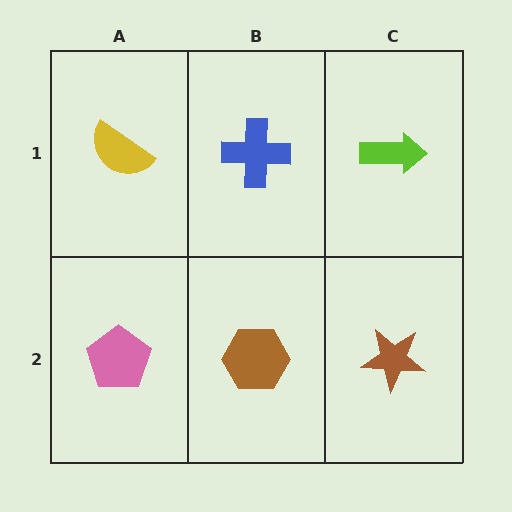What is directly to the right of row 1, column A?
A blue cross.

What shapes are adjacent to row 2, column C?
A lime arrow (row 1, column C), a brown hexagon (row 2, column B).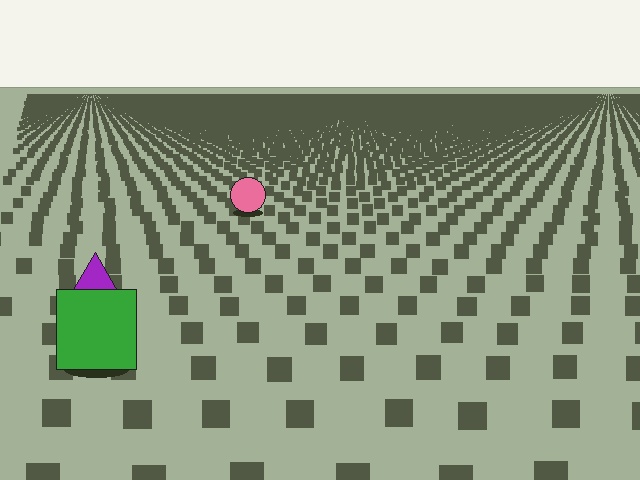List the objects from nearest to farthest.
From nearest to farthest: the green square, the purple triangle, the pink circle.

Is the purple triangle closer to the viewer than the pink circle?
Yes. The purple triangle is closer — you can tell from the texture gradient: the ground texture is coarser near it.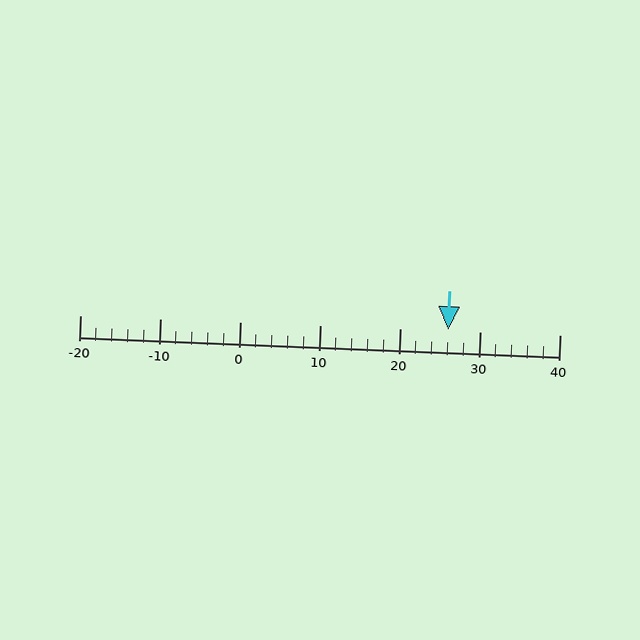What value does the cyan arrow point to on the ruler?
The cyan arrow points to approximately 26.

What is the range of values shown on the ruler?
The ruler shows values from -20 to 40.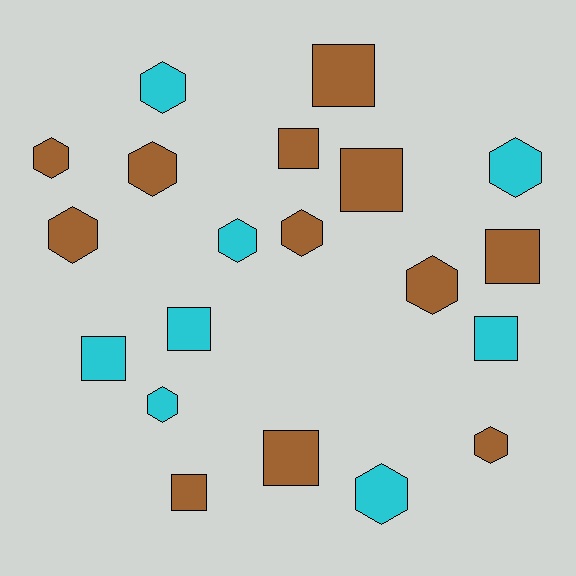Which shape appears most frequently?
Hexagon, with 11 objects.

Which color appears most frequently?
Brown, with 12 objects.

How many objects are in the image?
There are 20 objects.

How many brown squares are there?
There are 6 brown squares.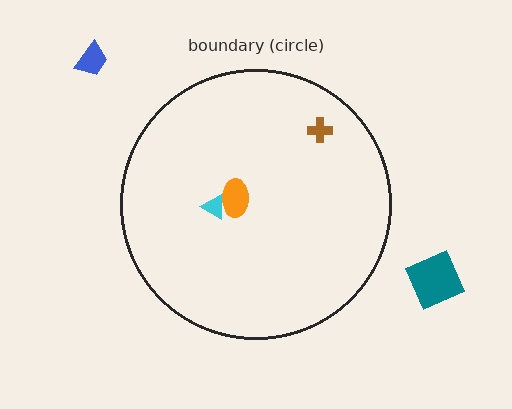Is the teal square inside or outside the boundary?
Outside.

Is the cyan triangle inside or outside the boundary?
Inside.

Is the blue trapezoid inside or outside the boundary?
Outside.